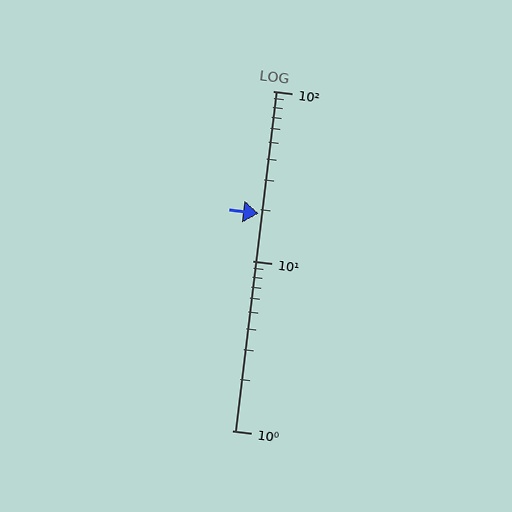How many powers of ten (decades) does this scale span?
The scale spans 2 decades, from 1 to 100.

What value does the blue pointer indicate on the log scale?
The pointer indicates approximately 19.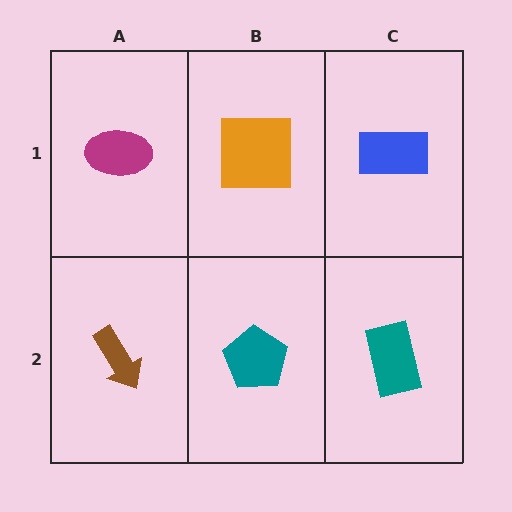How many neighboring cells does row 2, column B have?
3.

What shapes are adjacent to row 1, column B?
A teal pentagon (row 2, column B), a magenta ellipse (row 1, column A), a blue rectangle (row 1, column C).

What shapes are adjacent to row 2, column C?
A blue rectangle (row 1, column C), a teal pentagon (row 2, column B).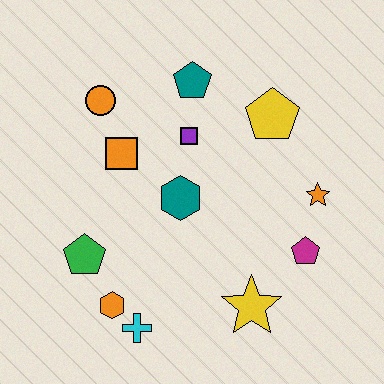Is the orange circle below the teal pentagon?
Yes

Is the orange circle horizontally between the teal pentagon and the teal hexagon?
No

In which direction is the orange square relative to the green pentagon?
The orange square is above the green pentagon.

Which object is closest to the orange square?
The orange circle is closest to the orange square.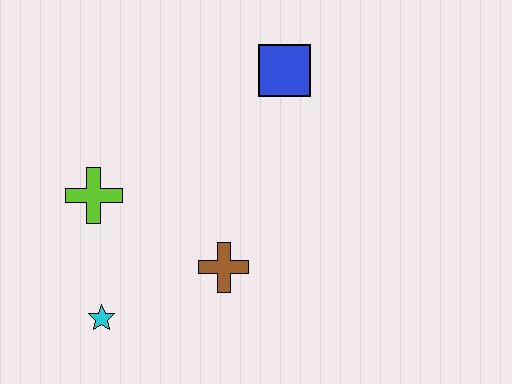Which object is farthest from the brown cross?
The blue square is farthest from the brown cross.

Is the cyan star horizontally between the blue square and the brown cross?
No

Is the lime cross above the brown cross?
Yes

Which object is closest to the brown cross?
The cyan star is closest to the brown cross.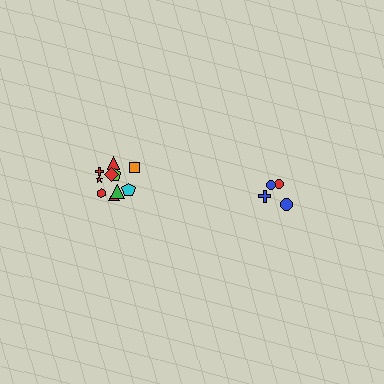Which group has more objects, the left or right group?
The left group.